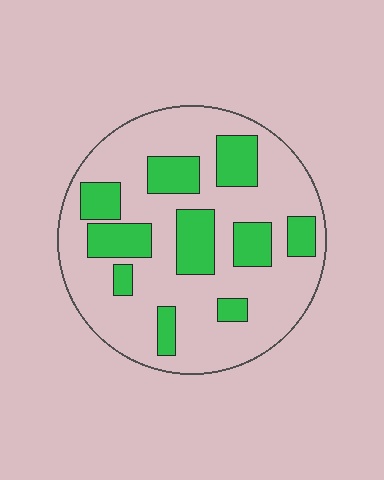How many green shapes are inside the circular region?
10.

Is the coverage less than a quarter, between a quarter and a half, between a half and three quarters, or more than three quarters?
Between a quarter and a half.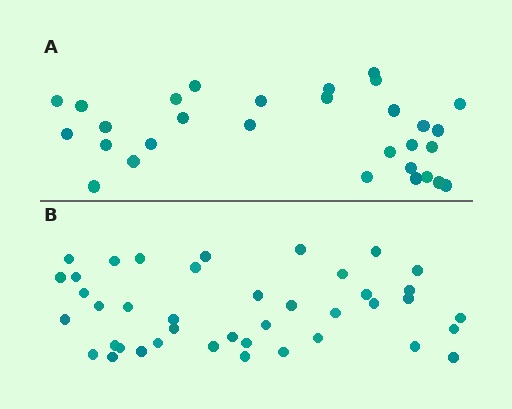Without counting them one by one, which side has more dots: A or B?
Region B (the bottom region) has more dots.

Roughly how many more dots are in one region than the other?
Region B has roughly 12 or so more dots than region A.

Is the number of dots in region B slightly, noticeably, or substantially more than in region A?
Region B has noticeably more, but not dramatically so. The ratio is roughly 1.4 to 1.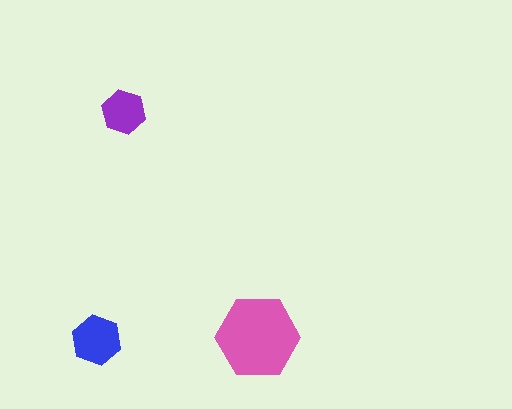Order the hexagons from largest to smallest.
the pink one, the blue one, the purple one.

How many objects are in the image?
There are 3 objects in the image.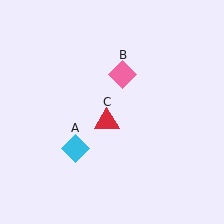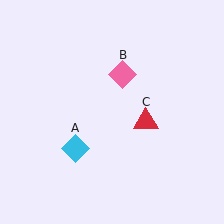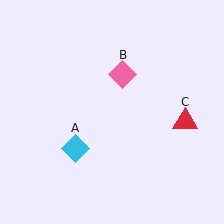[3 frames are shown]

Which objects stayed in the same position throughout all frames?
Cyan diamond (object A) and pink diamond (object B) remained stationary.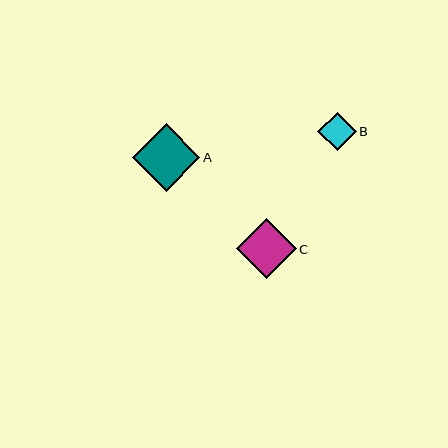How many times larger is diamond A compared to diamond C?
Diamond A is approximately 1.1 times the size of diamond C.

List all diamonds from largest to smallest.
From largest to smallest: A, C, B.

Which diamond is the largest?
Diamond A is the largest with a size of approximately 67 pixels.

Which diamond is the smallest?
Diamond B is the smallest with a size of approximately 38 pixels.